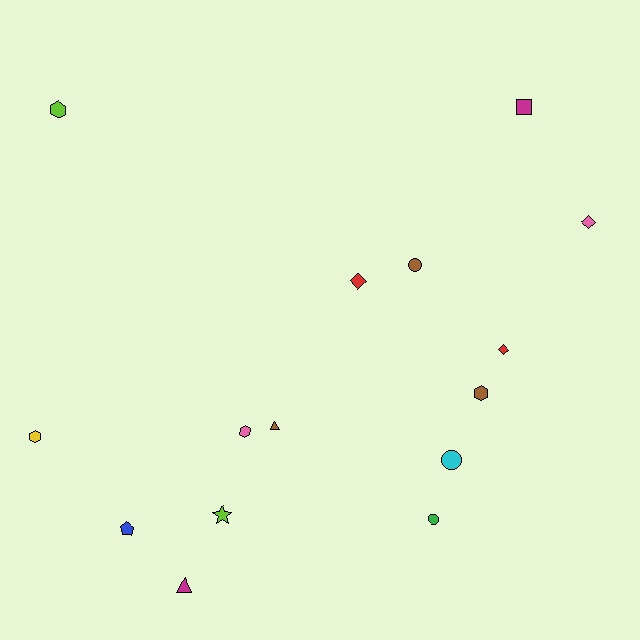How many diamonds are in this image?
There are 3 diamonds.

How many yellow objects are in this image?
There is 1 yellow object.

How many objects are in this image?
There are 15 objects.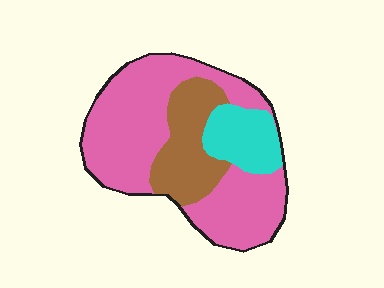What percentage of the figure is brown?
Brown takes up about one fifth (1/5) of the figure.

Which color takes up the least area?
Cyan, at roughly 15%.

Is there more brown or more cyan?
Brown.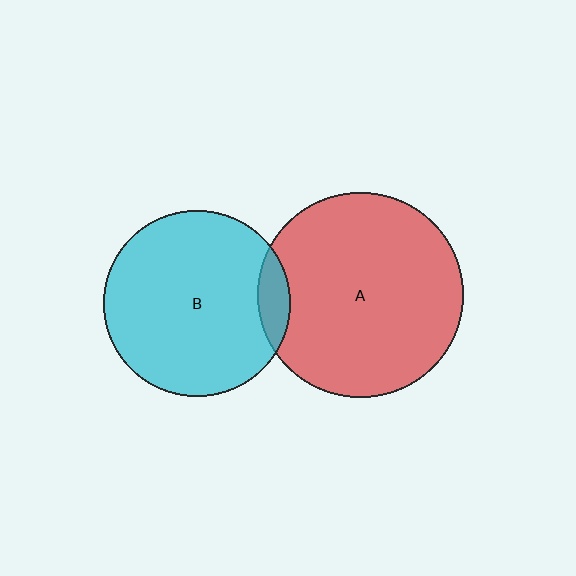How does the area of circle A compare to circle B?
Approximately 1.2 times.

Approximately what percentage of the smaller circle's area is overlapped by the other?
Approximately 10%.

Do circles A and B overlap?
Yes.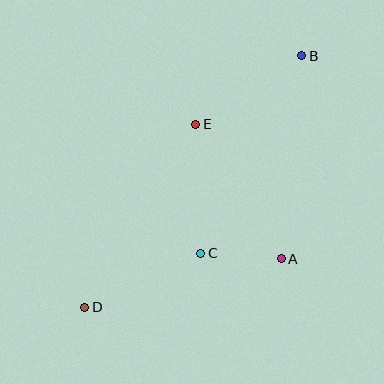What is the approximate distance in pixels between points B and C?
The distance between B and C is approximately 222 pixels.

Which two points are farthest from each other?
Points B and D are farthest from each other.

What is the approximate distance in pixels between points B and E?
The distance between B and E is approximately 127 pixels.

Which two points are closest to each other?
Points A and C are closest to each other.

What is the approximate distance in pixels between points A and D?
The distance between A and D is approximately 202 pixels.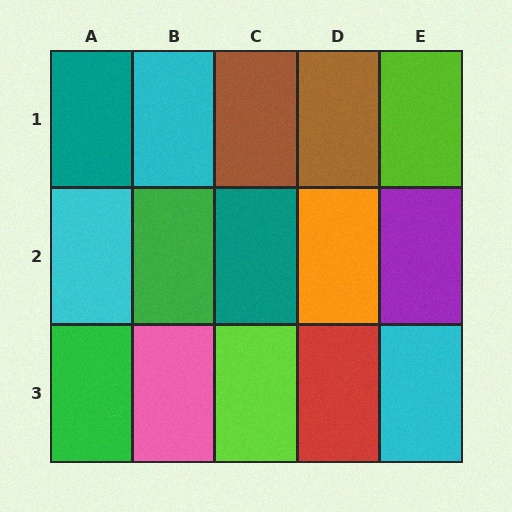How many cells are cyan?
3 cells are cyan.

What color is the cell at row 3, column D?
Red.